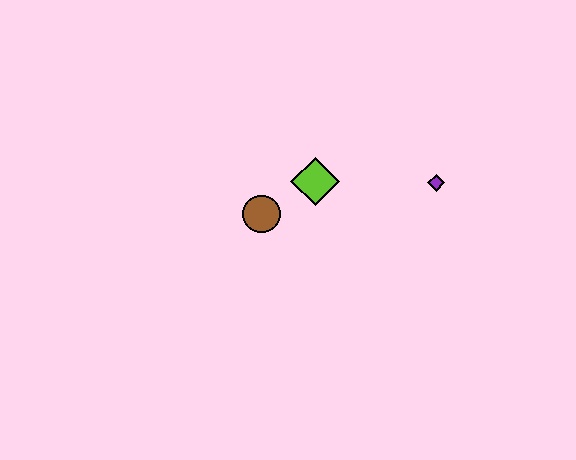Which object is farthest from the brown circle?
The purple diamond is farthest from the brown circle.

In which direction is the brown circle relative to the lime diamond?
The brown circle is to the left of the lime diamond.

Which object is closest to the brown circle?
The lime diamond is closest to the brown circle.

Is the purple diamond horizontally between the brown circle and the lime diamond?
No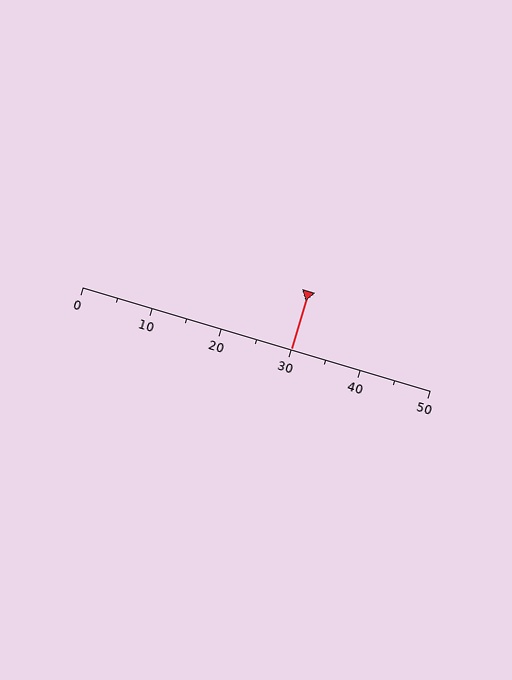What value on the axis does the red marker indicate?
The marker indicates approximately 30.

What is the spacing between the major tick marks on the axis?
The major ticks are spaced 10 apart.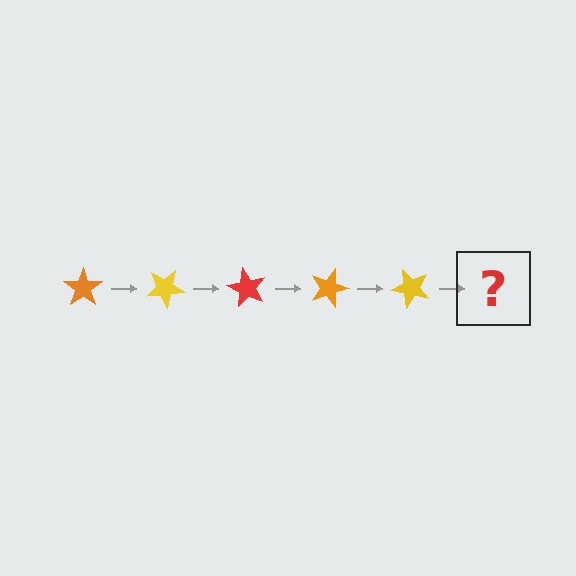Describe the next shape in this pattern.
It should be a red star, rotated 150 degrees from the start.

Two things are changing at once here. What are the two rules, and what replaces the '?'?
The two rules are that it rotates 30 degrees each step and the color cycles through orange, yellow, and red. The '?' should be a red star, rotated 150 degrees from the start.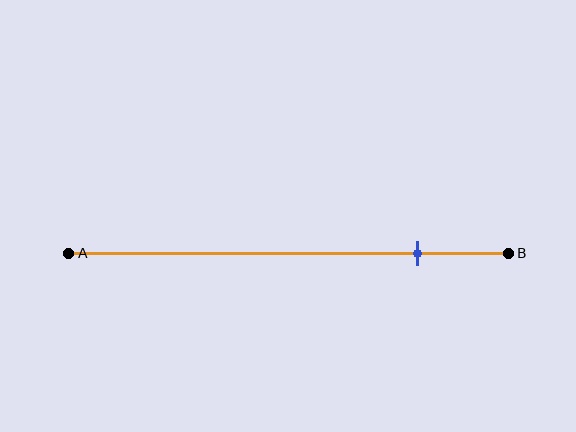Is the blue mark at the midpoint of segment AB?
No, the mark is at about 80% from A, not at the 50% midpoint.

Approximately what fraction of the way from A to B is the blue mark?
The blue mark is approximately 80% of the way from A to B.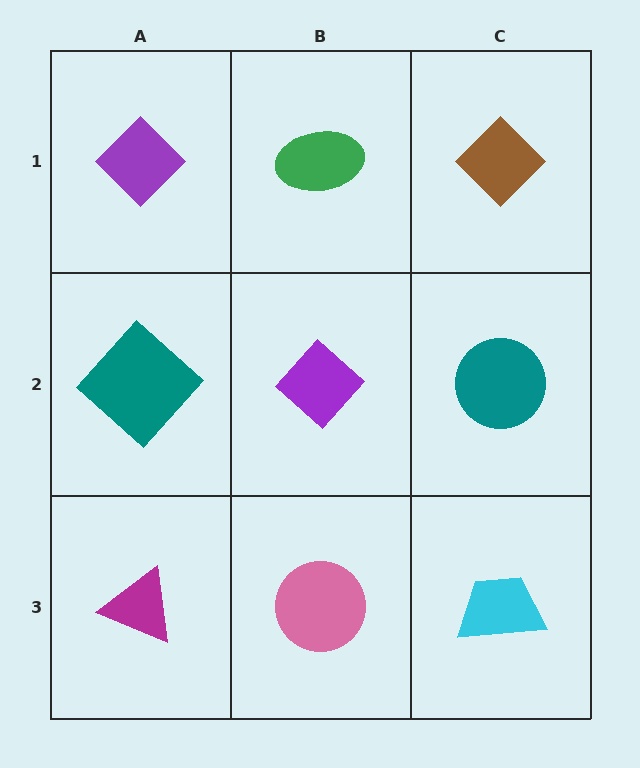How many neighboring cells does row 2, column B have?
4.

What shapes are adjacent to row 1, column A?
A teal diamond (row 2, column A), a green ellipse (row 1, column B).